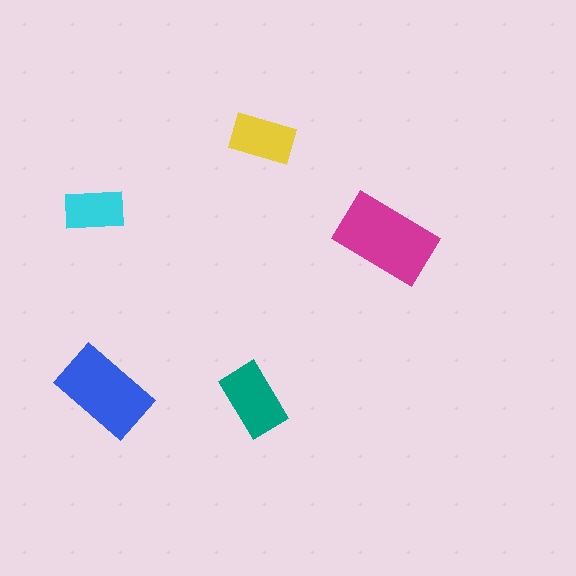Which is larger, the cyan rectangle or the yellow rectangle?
The yellow one.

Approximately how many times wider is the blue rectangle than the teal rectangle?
About 1.5 times wider.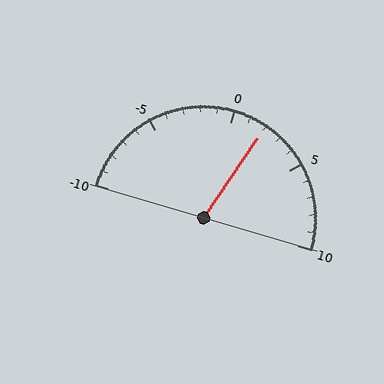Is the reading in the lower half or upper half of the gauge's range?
The reading is in the upper half of the range (-10 to 10).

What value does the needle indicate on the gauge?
The needle indicates approximately 2.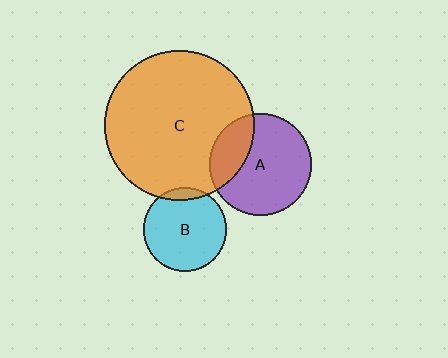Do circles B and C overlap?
Yes.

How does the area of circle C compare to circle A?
Approximately 2.2 times.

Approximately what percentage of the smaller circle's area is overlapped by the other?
Approximately 10%.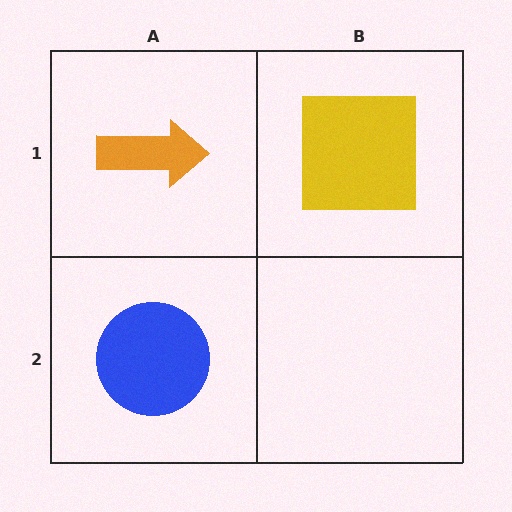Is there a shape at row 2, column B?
No, that cell is empty.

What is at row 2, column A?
A blue circle.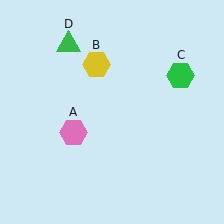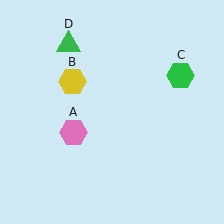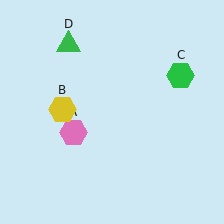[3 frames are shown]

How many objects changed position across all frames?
1 object changed position: yellow hexagon (object B).